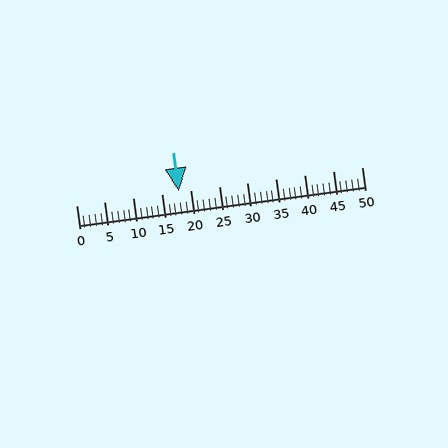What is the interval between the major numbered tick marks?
The major tick marks are spaced 5 units apart.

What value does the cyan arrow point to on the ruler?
The cyan arrow points to approximately 18.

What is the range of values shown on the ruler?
The ruler shows values from 0 to 50.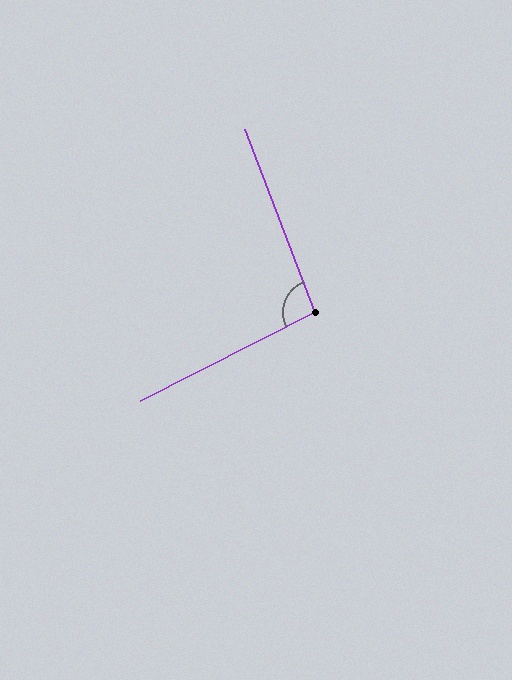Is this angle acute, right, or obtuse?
It is obtuse.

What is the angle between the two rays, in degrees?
Approximately 96 degrees.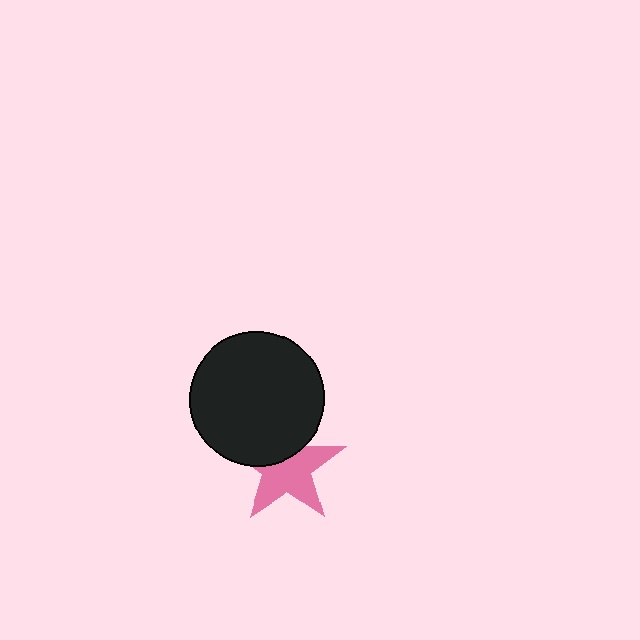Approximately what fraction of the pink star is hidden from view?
Roughly 36% of the pink star is hidden behind the black circle.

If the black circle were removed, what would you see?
You would see the complete pink star.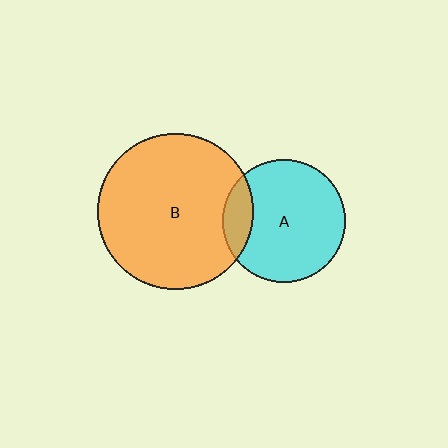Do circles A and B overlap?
Yes.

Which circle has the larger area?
Circle B (orange).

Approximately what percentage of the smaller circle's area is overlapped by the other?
Approximately 15%.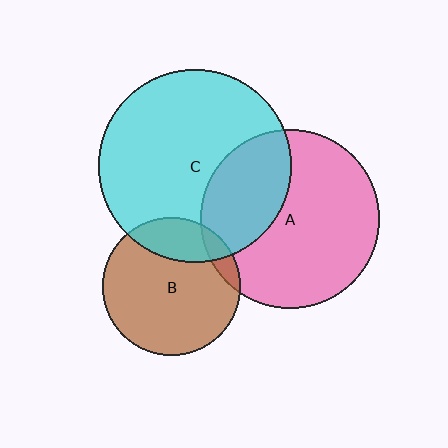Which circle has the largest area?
Circle C (cyan).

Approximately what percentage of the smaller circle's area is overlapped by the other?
Approximately 30%.